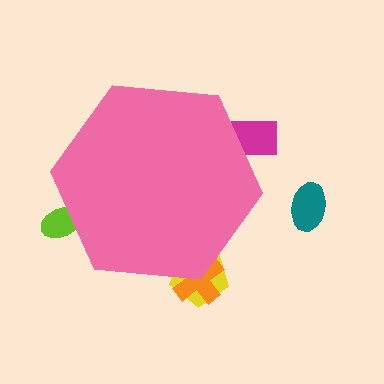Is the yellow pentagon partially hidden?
Yes, the yellow pentagon is partially hidden behind the pink hexagon.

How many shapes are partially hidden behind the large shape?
4 shapes are partially hidden.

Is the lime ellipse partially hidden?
Yes, the lime ellipse is partially hidden behind the pink hexagon.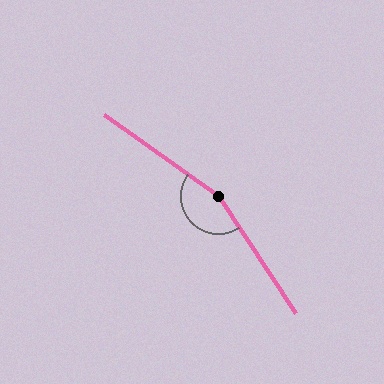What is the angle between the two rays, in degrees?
Approximately 159 degrees.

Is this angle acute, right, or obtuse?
It is obtuse.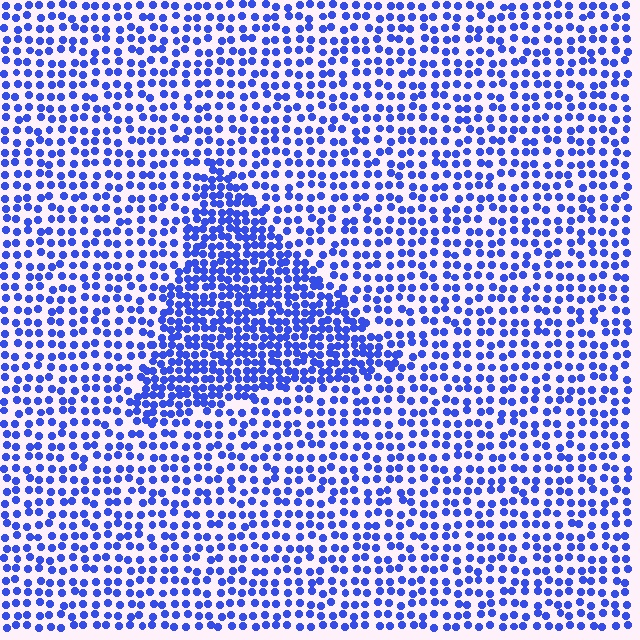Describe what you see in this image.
The image contains small blue elements arranged at two different densities. A triangle-shaped region is visible where the elements are more densely packed than the surrounding area.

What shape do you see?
I see a triangle.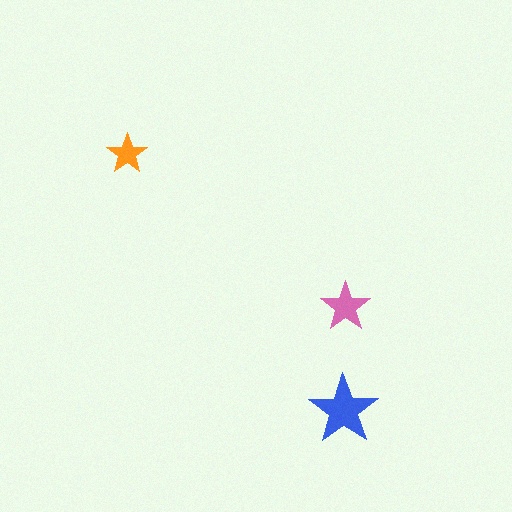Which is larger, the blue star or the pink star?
The blue one.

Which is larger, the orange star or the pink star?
The pink one.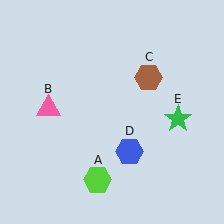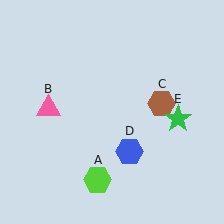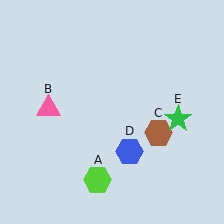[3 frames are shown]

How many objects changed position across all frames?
1 object changed position: brown hexagon (object C).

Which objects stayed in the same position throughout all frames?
Lime hexagon (object A) and pink triangle (object B) and blue hexagon (object D) and green star (object E) remained stationary.